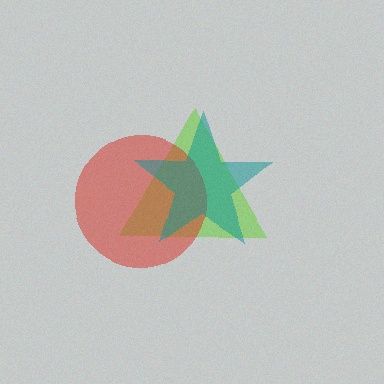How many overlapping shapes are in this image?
There are 3 overlapping shapes in the image.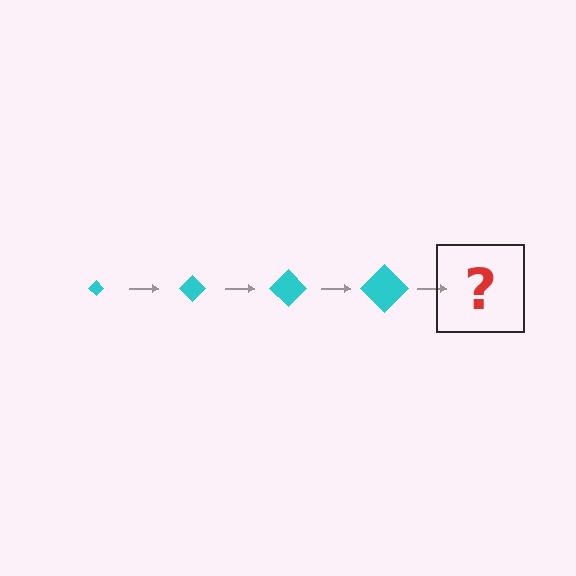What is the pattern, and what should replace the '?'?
The pattern is that the diamond gets progressively larger each step. The '?' should be a cyan diamond, larger than the previous one.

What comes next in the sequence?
The next element should be a cyan diamond, larger than the previous one.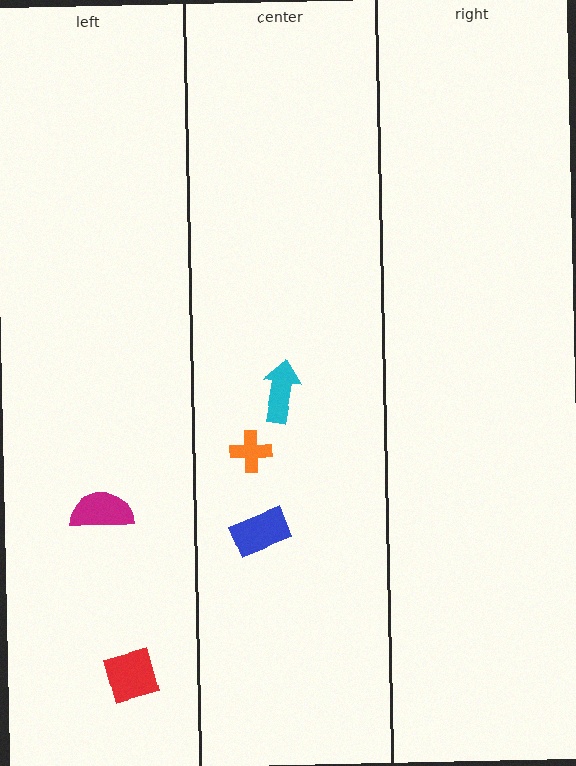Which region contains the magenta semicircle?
The left region.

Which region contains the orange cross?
The center region.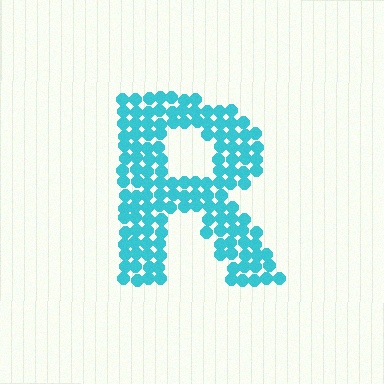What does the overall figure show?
The overall figure shows the letter R.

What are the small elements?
The small elements are circles.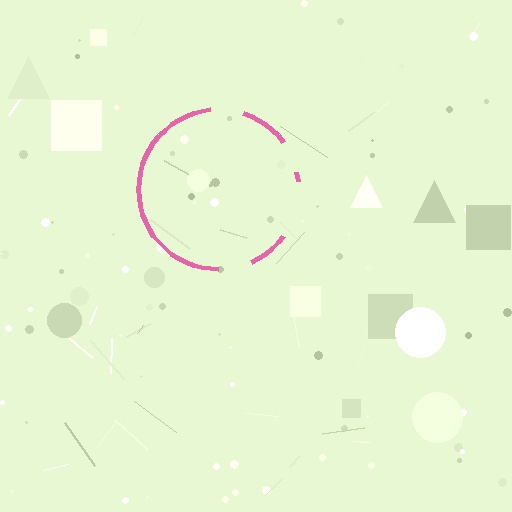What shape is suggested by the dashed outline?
The dashed outline suggests a circle.